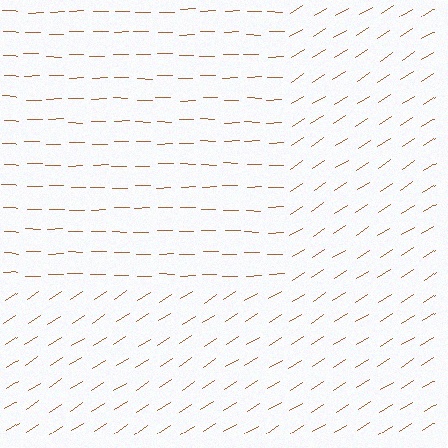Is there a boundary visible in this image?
Yes, there is a texture boundary formed by a change in line orientation.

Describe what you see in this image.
The image is filled with small brown line segments. A rectangle region in the image has lines oriented differently from the surrounding lines, creating a visible texture boundary.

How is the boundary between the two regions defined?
The boundary is defined purely by a change in line orientation (approximately 33 degrees difference). All lines are the same color and thickness.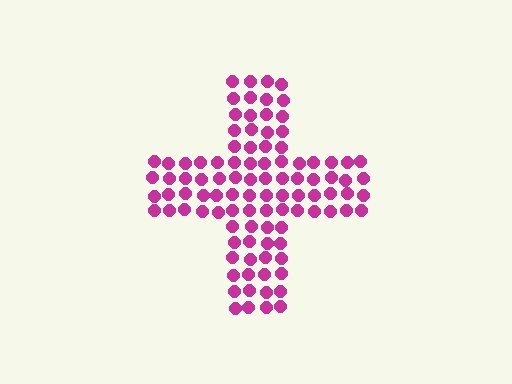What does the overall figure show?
The overall figure shows a cross.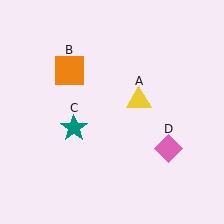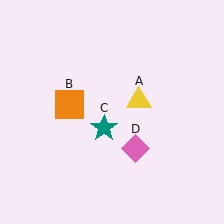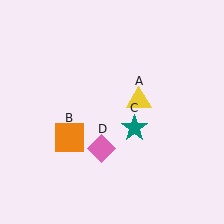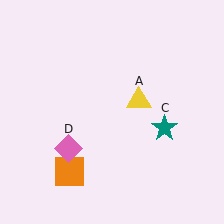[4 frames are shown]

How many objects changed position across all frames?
3 objects changed position: orange square (object B), teal star (object C), pink diamond (object D).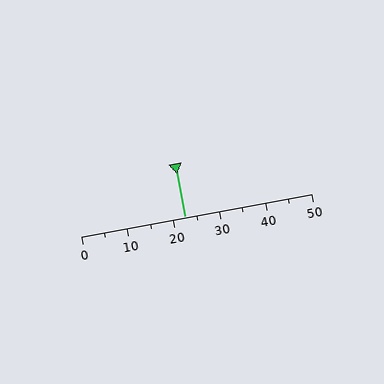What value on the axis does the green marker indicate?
The marker indicates approximately 22.5.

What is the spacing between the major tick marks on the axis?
The major ticks are spaced 10 apart.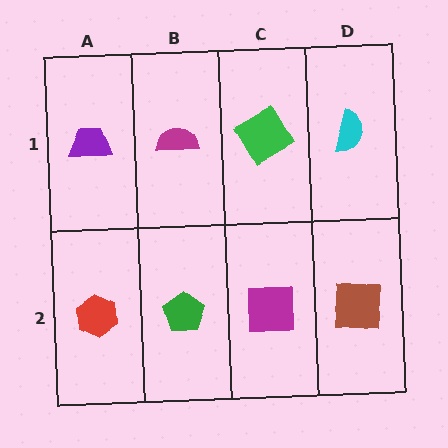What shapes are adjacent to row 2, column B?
A magenta semicircle (row 1, column B), a red hexagon (row 2, column A), a magenta square (row 2, column C).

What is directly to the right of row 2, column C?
A brown square.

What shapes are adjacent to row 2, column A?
A purple trapezoid (row 1, column A), a green pentagon (row 2, column B).